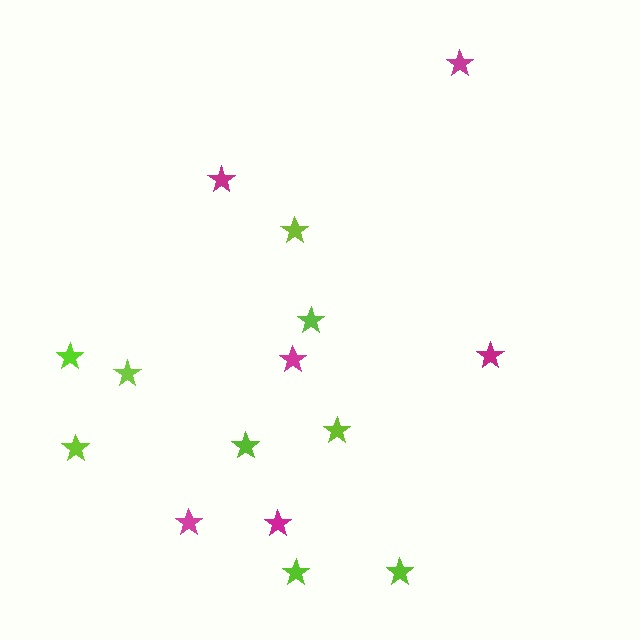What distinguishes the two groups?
There are 2 groups: one group of lime stars (9) and one group of magenta stars (6).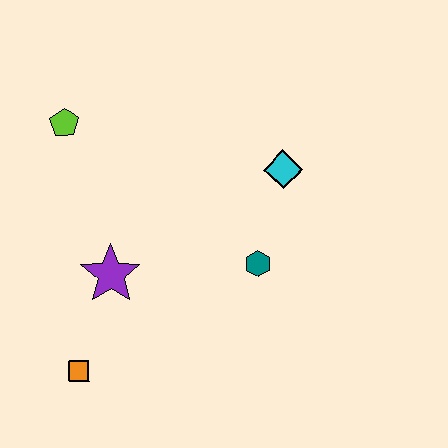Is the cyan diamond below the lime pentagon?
Yes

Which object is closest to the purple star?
The orange square is closest to the purple star.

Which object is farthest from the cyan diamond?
The orange square is farthest from the cyan diamond.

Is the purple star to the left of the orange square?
No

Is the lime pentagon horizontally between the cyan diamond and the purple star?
No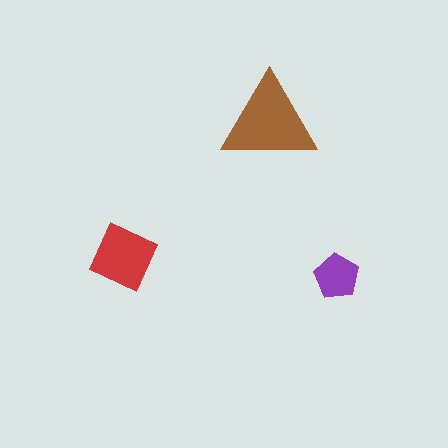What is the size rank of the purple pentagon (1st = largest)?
3rd.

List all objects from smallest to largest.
The purple pentagon, the red square, the brown triangle.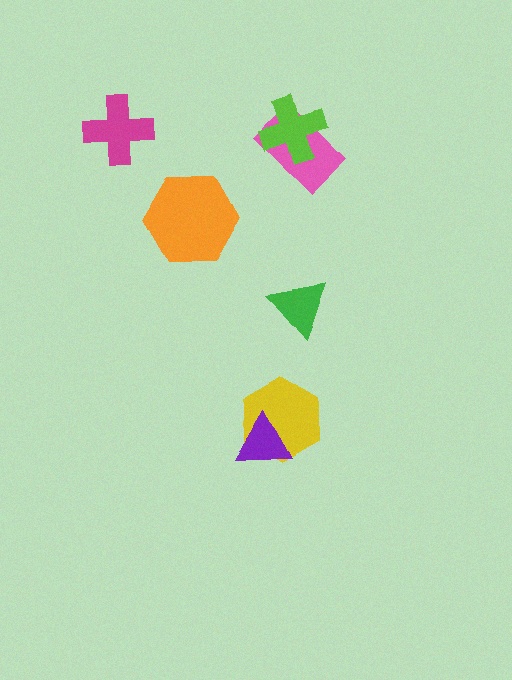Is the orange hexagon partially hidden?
No, no other shape covers it.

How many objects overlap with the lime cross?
1 object overlaps with the lime cross.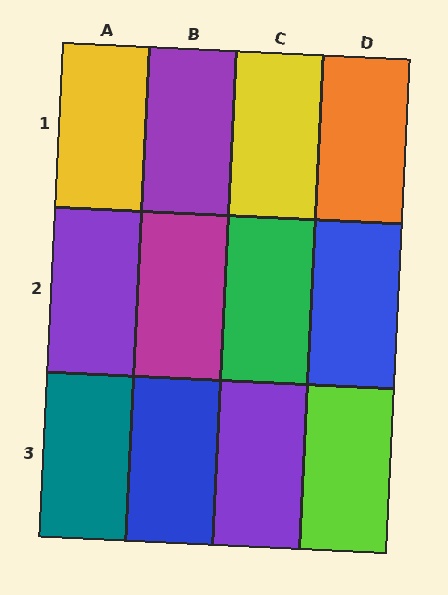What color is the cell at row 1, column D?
Orange.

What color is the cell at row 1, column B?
Purple.